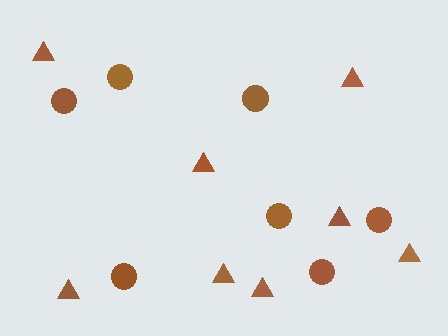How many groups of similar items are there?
There are 2 groups: one group of circles (7) and one group of triangles (8).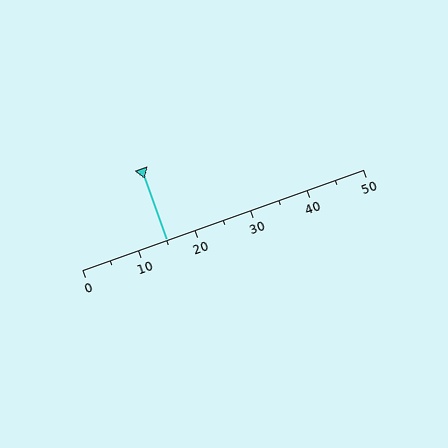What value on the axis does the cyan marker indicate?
The marker indicates approximately 15.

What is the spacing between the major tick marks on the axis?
The major ticks are spaced 10 apart.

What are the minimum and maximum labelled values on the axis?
The axis runs from 0 to 50.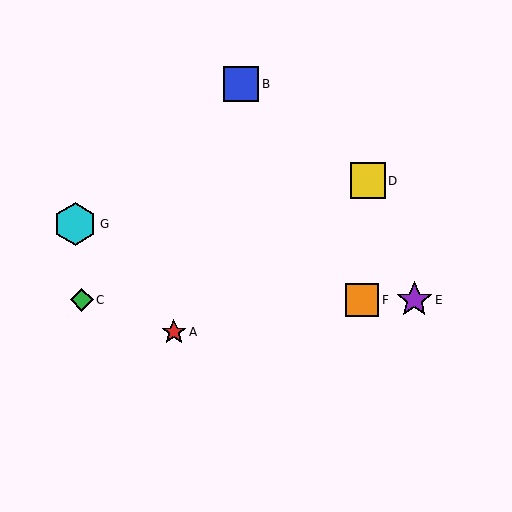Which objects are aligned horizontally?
Objects C, E, F are aligned horizontally.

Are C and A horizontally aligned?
No, C is at y≈300 and A is at y≈332.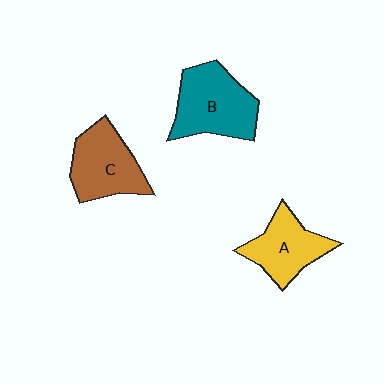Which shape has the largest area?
Shape B (teal).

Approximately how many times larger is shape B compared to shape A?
Approximately 1.3 times.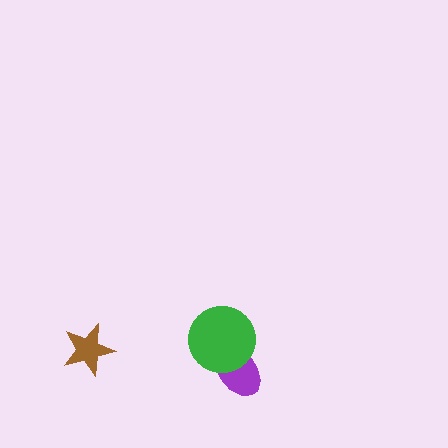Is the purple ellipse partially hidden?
Yes, it is partially covered by another shape.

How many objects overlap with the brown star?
0 objects overlap with the brown star.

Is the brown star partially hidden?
No, no other shape covers it.